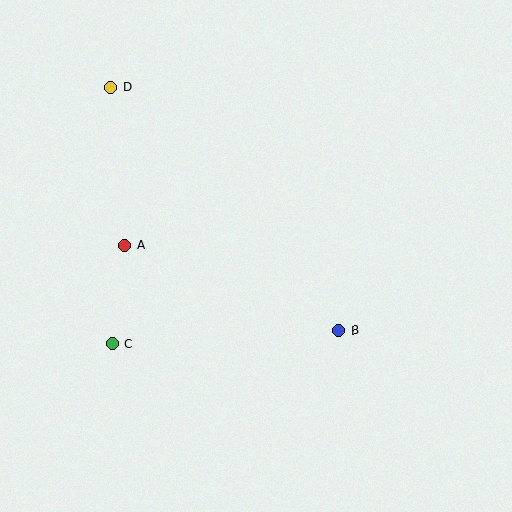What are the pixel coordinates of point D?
Point D is at (111, 87).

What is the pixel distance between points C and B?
The distance between C and B is 227 pixels.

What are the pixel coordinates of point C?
Point C is at (113, 344).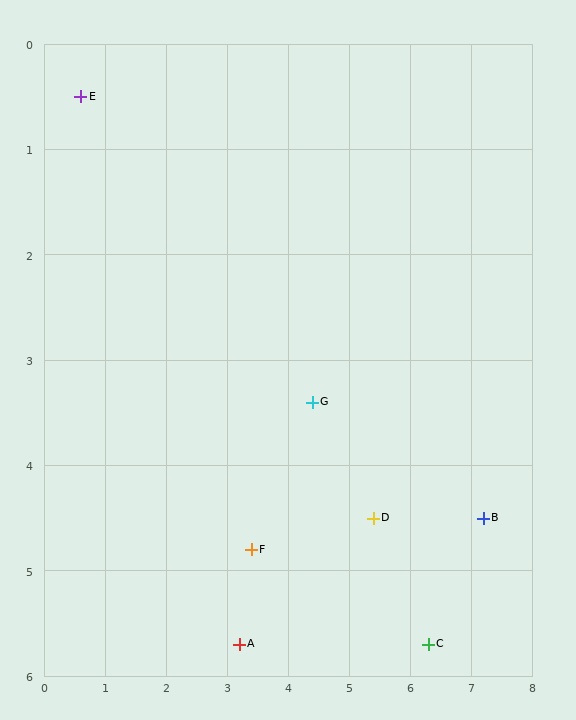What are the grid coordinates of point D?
Point D is at approximately (5.4, 4.5).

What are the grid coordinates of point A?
Point A is at approximately (3.2, 5.7).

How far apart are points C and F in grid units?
Points C and F are about 3.0 grid units apart.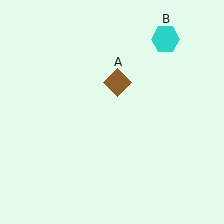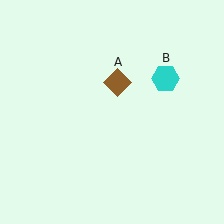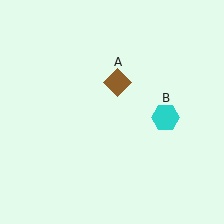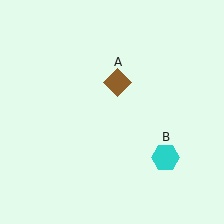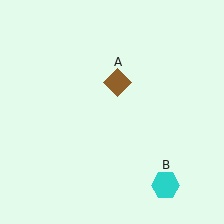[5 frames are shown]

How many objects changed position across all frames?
1 object changed position: cyan hexagon (object B).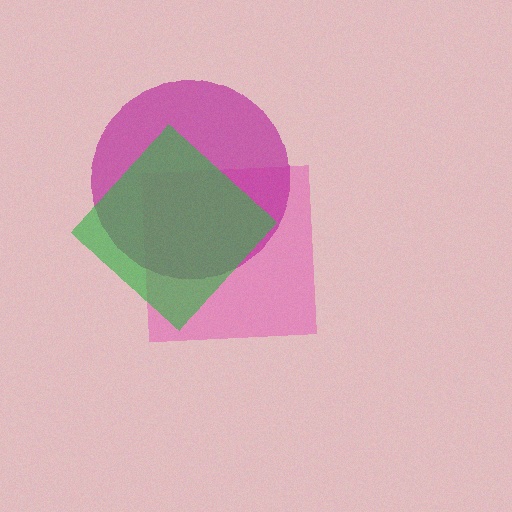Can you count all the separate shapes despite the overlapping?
Yes, there are 3 separate shapes.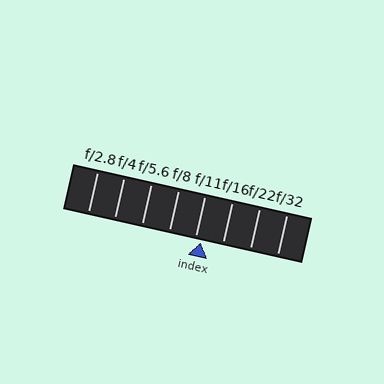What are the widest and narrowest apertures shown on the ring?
The widest aperture shown is f/2.8 and the narrowest is f/32.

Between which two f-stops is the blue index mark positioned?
The index mark is between f/11 and f/16.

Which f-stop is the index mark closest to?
The index mark is closest to f/11.